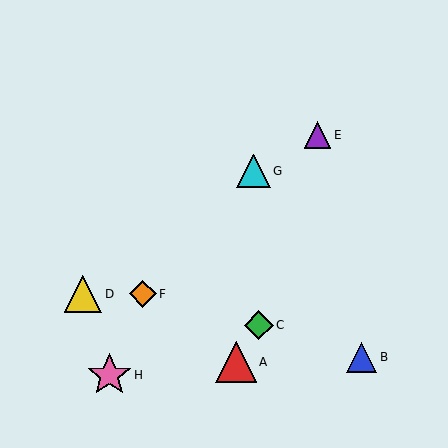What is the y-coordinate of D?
Object D is at y≈294.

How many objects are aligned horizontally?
2 objects (D, F) are aligned horizontally.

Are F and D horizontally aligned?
Yes, both are at y≈294.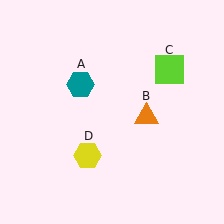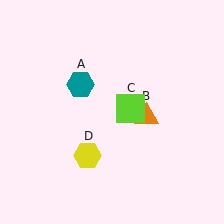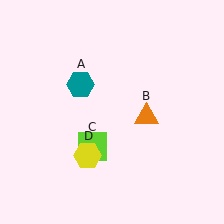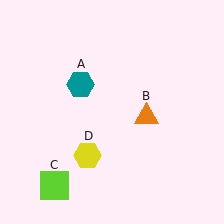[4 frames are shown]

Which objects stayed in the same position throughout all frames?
Teal hexagon (object A) and orange triangle (object B) and yellow hexagon (object D) remained stationary.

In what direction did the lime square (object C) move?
The lime square (object C) moved down and to the left.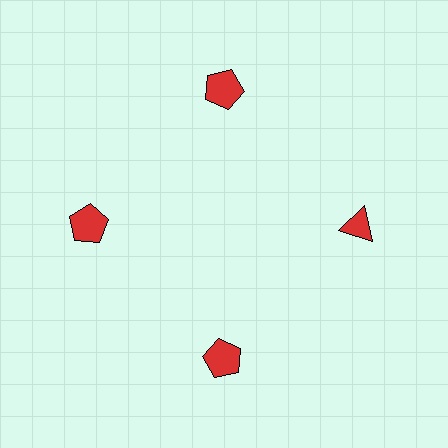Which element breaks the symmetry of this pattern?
The red triangle at roughly the 3 o'clock position breaks the symmetry. All other shapes are red pentagons.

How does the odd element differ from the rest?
It has a different shape: triangle instead of pentagon.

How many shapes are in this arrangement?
There are 4 shapes arranged in a ring pattern.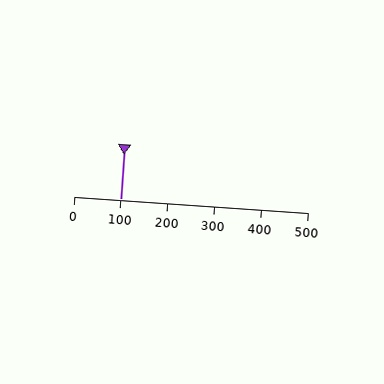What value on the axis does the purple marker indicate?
The marker indicates approximately 100.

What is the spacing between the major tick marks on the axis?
The major ticks are spaced 100 apart.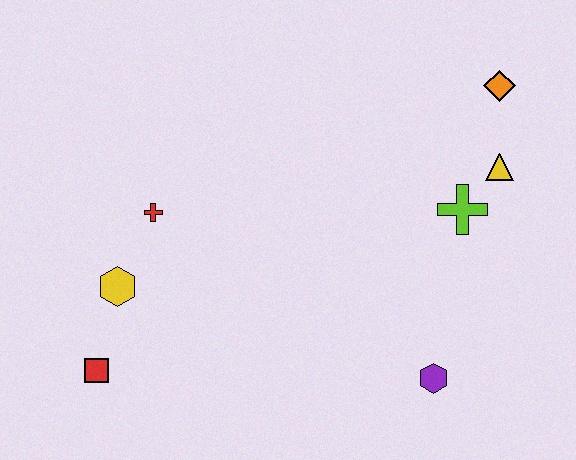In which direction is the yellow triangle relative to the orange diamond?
The yellow triangle is below the orange diamond.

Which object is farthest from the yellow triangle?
The red square is farthest from the yellow triangle.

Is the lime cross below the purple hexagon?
No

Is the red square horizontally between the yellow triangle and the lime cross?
No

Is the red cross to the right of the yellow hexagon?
Yes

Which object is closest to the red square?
The yellow hexagon is closest to the red square.